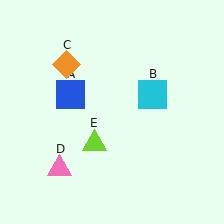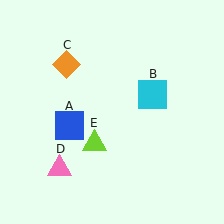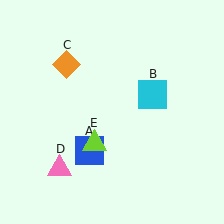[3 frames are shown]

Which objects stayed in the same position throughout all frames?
Cyan square (object B) and orange diamond (object C) and pink triangle (object D) and lime triangle (object E) remained stationary.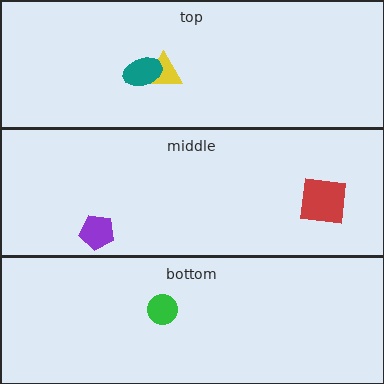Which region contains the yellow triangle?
The top region.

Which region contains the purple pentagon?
The middle region.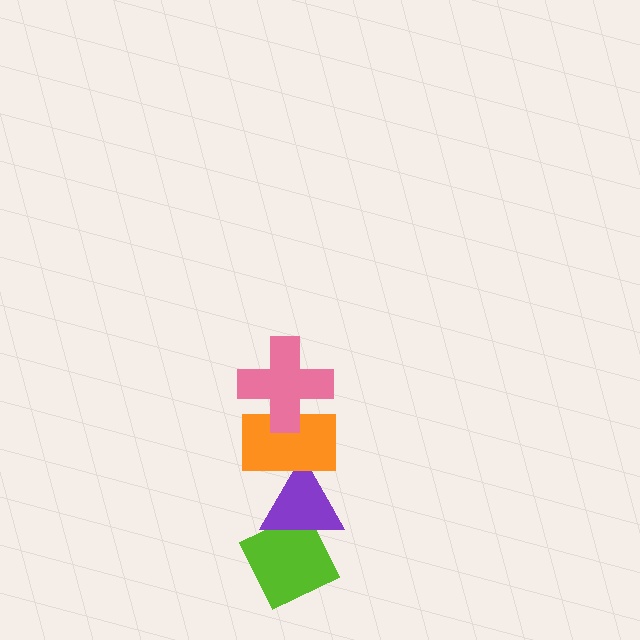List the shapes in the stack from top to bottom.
From top to bottom: the pink cross, the orange rectangle, the purple triangle, the lime diamond.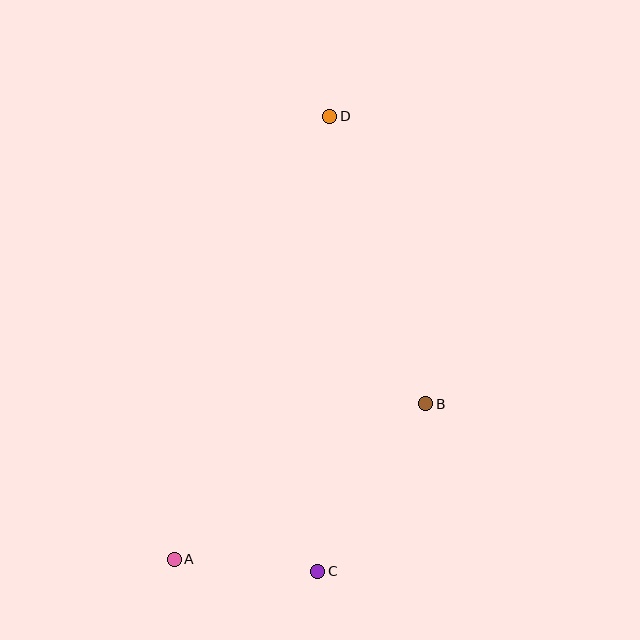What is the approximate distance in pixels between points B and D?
The distance between B and D is approximately 303 pixels.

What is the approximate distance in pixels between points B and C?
The distance between B and C is approximately 199 pixels.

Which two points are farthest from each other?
Points A and D are farthest from each other.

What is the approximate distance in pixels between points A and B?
The distance between A and B is approximately 296 pixels.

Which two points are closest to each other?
Points A and C are closest to each other.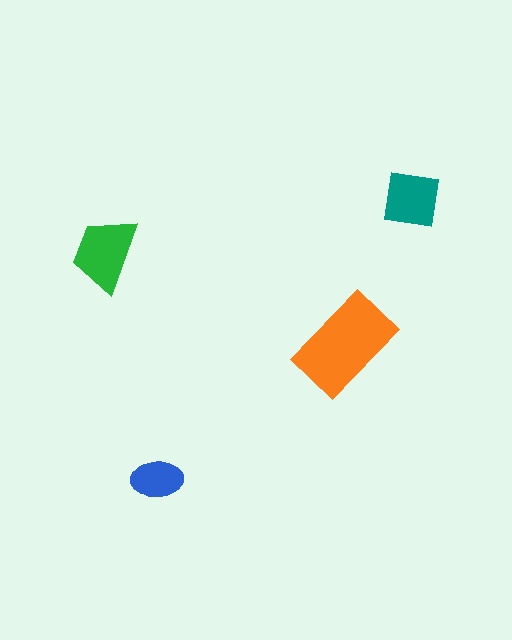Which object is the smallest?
The blue ellipse.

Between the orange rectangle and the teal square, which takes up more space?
The orange rectangle.